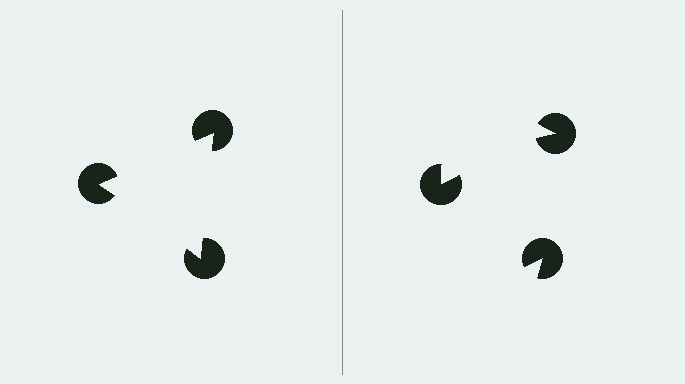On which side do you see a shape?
An illusory triangle appears on the left side. On the right side the wedge cuts are rotated, so no coherent shape forms.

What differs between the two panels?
The pac-man discs are positioned identically on both sides; only the wedge orientations differ. On the left they align to a triangle; on the right they are misaligned.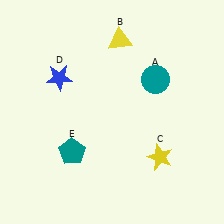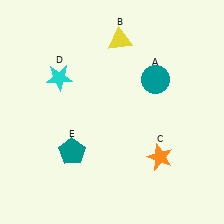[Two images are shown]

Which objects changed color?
C changed from yellow to orange. D changed from blue to cyan.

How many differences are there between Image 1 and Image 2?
There are 2 differences between the two images.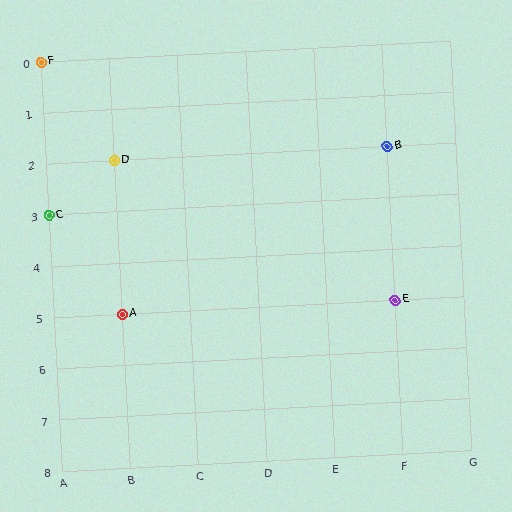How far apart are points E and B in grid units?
Points E and B are 3 rows apart.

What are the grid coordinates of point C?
Point C is at grid coordinates (A, 3).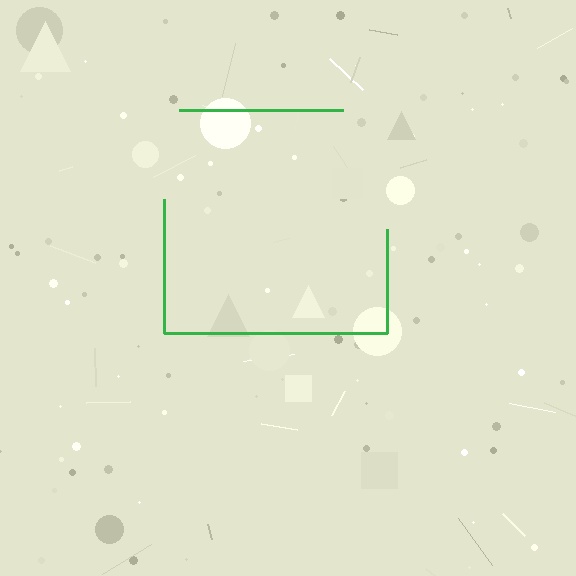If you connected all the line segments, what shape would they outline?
They would outline a square.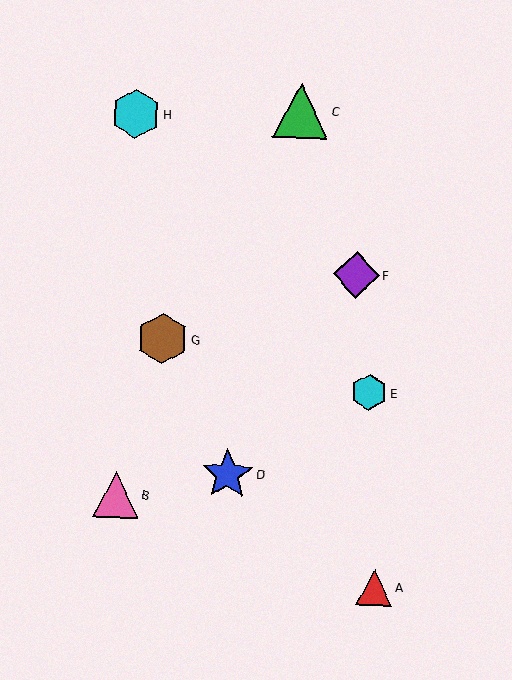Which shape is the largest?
The green triangle (labeled C) is the largest.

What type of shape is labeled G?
Shape G is a brown hexagon.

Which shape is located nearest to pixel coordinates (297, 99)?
The green triangle (labeled C) at (301, 111) is nearest to that location.